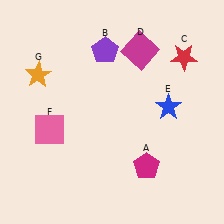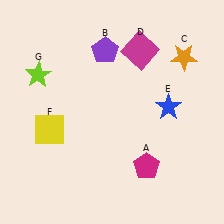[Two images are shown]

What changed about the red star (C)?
In Image 1, C is red. In Image 2, it changed to orange.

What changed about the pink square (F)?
In Image 1, F is pink. In Image 2, it changed to yellow.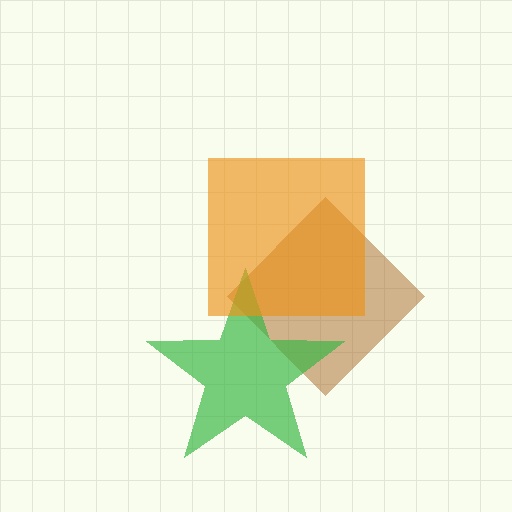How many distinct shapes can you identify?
There are 3 distinct shapes: a brown diamond, a green star, an orange square.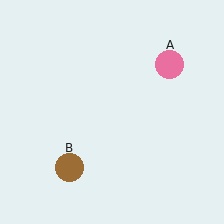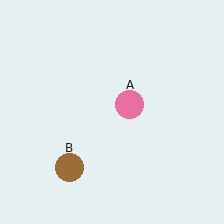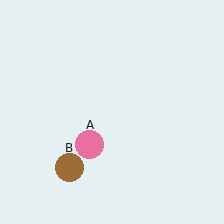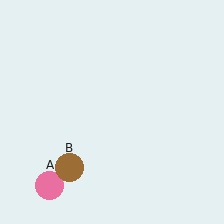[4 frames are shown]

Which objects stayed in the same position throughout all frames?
Brown circle (object B) remained stationary.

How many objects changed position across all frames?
1 object changed position: pink circle (object A).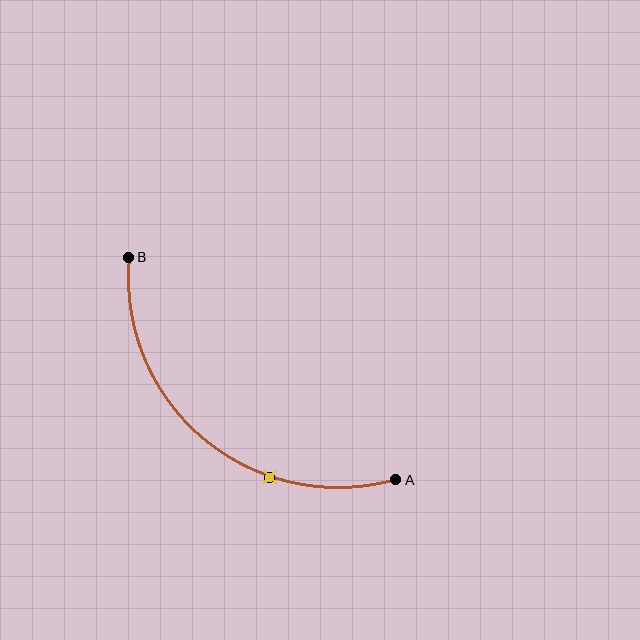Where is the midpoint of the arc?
The arc midpoint is the point on the curve farthest from the straight line joining A and B. It sits below and to the left of that line.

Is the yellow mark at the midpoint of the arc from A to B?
No. The yellow mark lies on the arc but is closer to endpoint A. The arc midpoint would be at the point on the curve equidistant along the arc from both A and B.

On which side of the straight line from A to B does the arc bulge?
The arc bulges below and to the left of the straight line connecting A and B.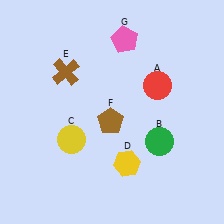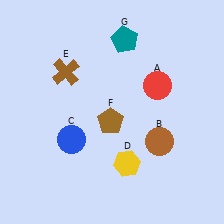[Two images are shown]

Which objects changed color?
B changed from green to brown. C changed from yellow to blue. G changed from pink to teal.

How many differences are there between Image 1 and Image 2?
There are 3 differences between the two images.